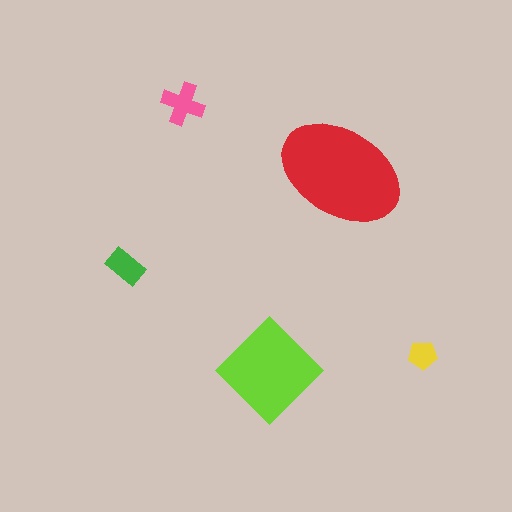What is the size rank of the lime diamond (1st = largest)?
2nd.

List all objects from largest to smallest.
The red ellipse, the lime diamond, the pink cross, the green rectangle, the yellow pentagon.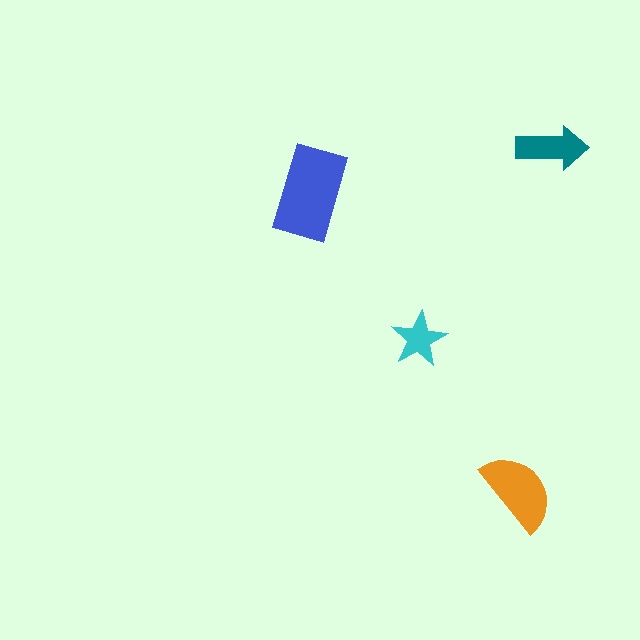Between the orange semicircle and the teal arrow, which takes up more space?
The orange semicircle.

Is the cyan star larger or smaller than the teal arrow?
Smaller.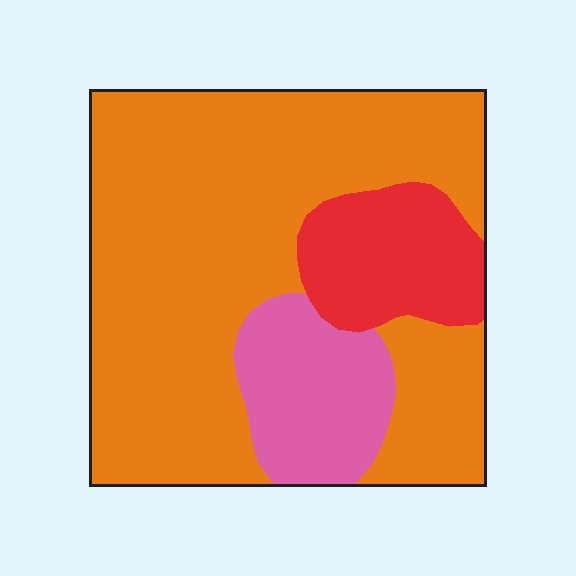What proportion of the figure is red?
Red covers 15% of the figure.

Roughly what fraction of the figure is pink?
Pink covers about 15% of the figure.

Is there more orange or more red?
Orange.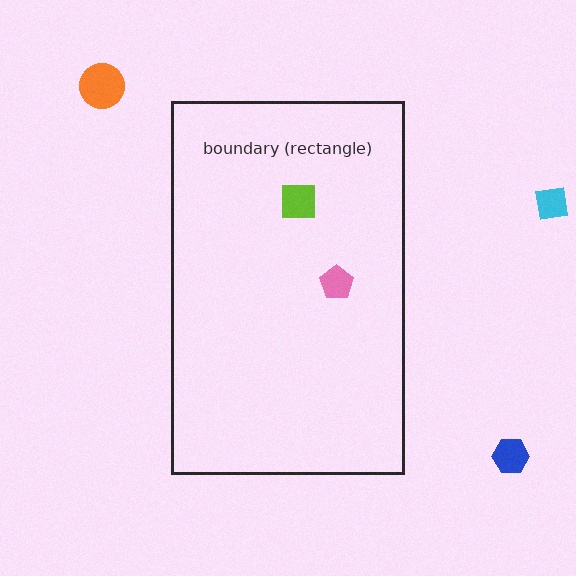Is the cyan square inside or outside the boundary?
Outside.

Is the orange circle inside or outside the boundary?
Outside.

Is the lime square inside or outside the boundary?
Inside.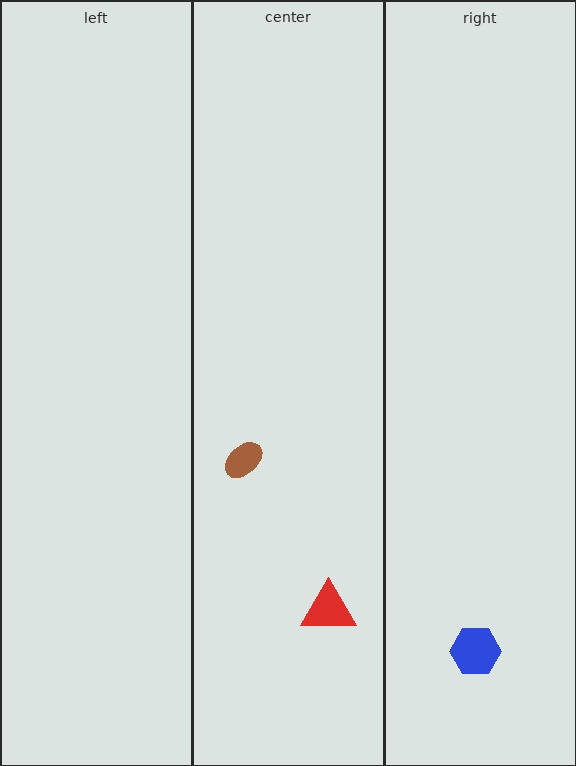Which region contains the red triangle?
The center region.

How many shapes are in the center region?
2.